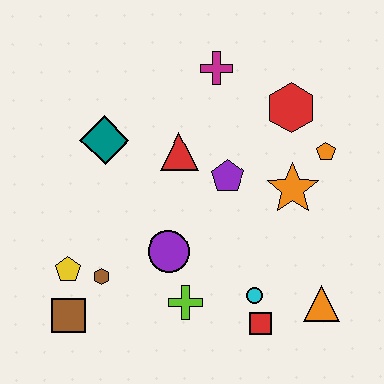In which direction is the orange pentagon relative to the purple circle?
The orange pentagon is to the right of the purple circle.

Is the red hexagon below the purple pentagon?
No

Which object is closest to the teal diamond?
The red triangle is closest to the teal diamond.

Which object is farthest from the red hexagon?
The brown square is farthest from the red hexagon.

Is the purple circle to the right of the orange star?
No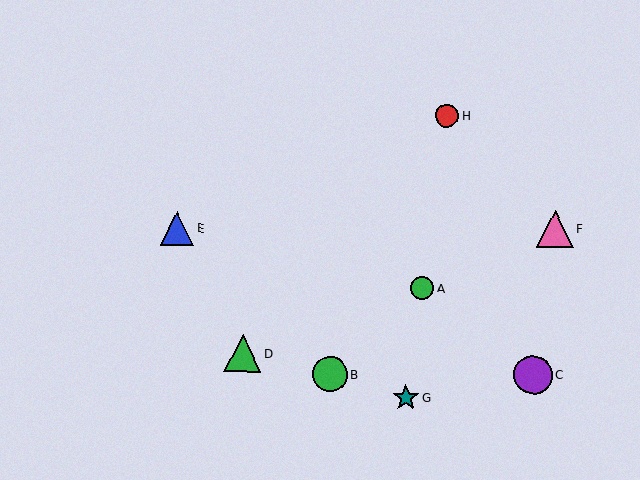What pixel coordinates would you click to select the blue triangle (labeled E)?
Click at (177, 229) to select the blue triangle E.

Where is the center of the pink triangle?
The center of the pink triangle is at (555, 229).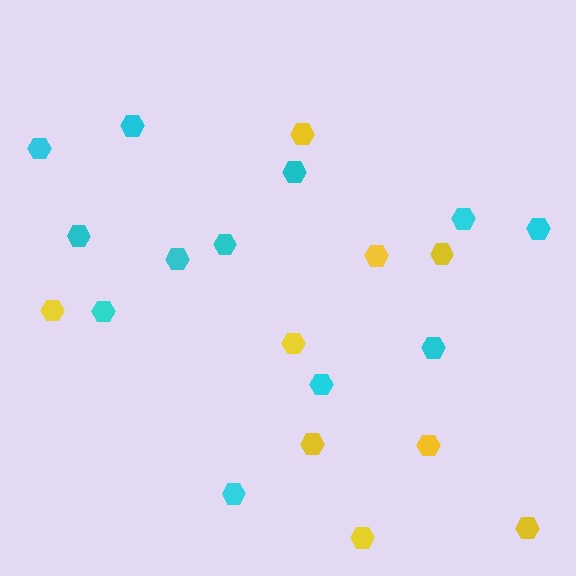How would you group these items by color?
There are 2 groups: one group of yellow hexagons (9) and one group of cyan hexagons (12).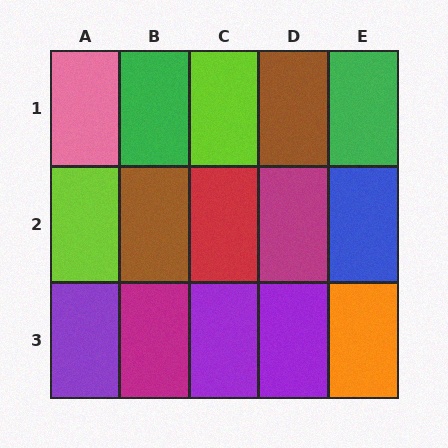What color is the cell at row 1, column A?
Pink.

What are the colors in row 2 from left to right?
Lime, brown, red, magenta, blue.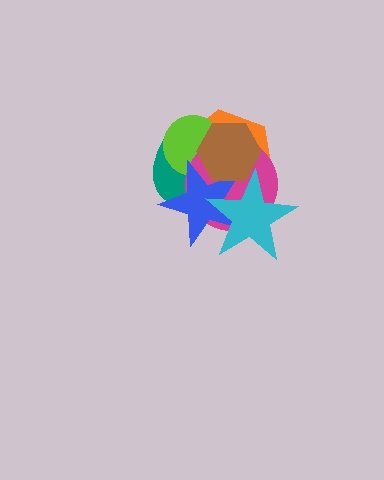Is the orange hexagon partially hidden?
Yes, it is partially covered by another shape.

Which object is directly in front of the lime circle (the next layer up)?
The magenta circle is directly in front of the lime circle.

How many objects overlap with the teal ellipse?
5 objects overlap with the teal ellipse.